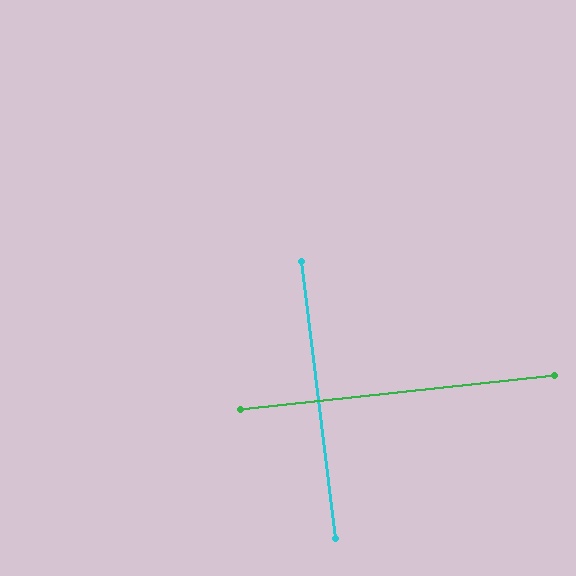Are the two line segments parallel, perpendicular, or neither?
Perpendicular — they meet at approximately 89°.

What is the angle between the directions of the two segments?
Approximately 89 degrees.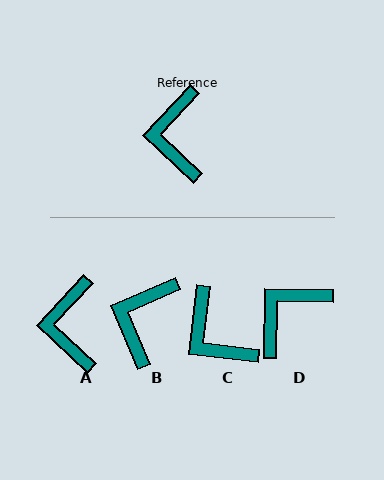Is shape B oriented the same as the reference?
No, it is off by about 24 degrees.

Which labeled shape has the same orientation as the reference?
A.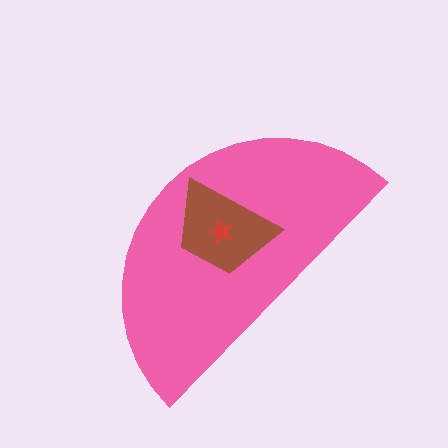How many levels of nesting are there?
3.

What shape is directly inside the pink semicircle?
The brown trapezoid.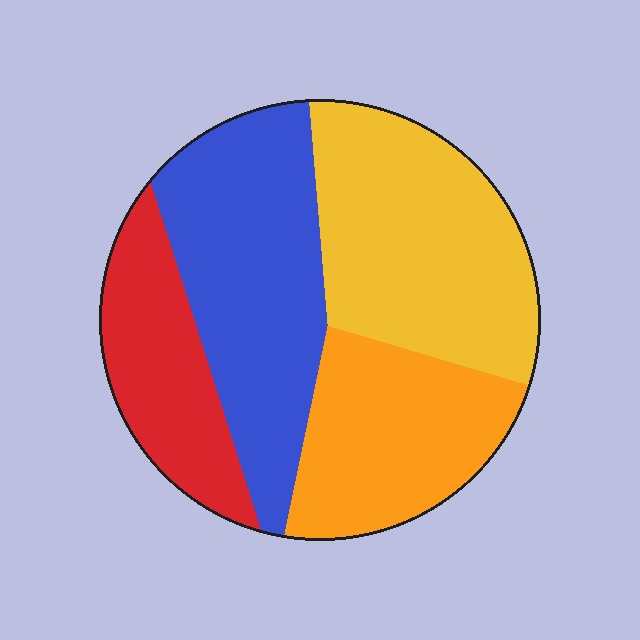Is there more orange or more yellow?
Yellow.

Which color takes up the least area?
Red, at roughly 15%.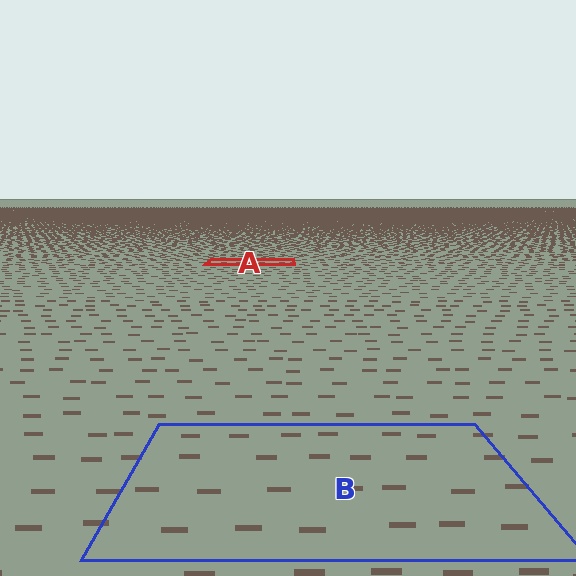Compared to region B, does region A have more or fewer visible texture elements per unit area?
Region A has more texture elements per unit area — they are packed more densely because it is farther away.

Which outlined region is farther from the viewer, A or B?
Region A is farther from the viewer — the texture elements inside it appear smaller and more densely packed.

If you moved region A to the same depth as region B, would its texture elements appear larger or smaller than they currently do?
They would appear larger. At a closer depth, the same texture elements are projected at a bigger on-screen size.